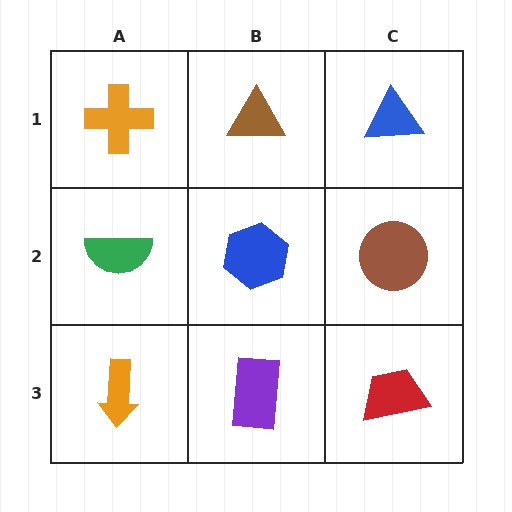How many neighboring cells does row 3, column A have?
2.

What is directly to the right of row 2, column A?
A blue hexagon.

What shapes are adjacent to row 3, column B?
A blue hexagon (row 2, column B), an orange arrow (row 3, column A), a red trapezoid (row 3, column C).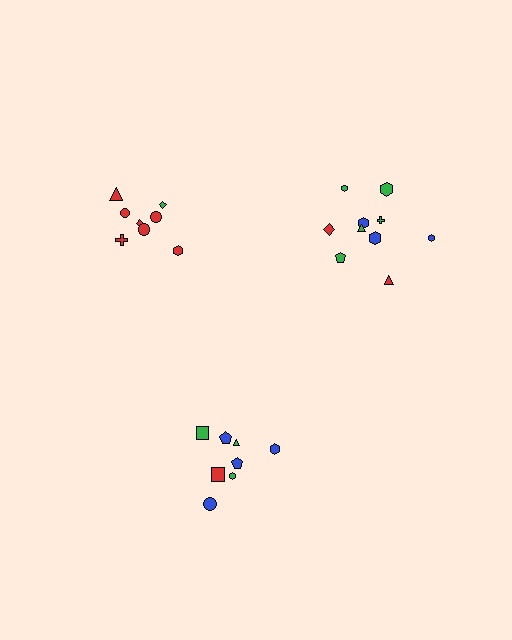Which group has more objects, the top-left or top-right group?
The top-right group.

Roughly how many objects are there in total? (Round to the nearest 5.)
Roughly 25 objects in total.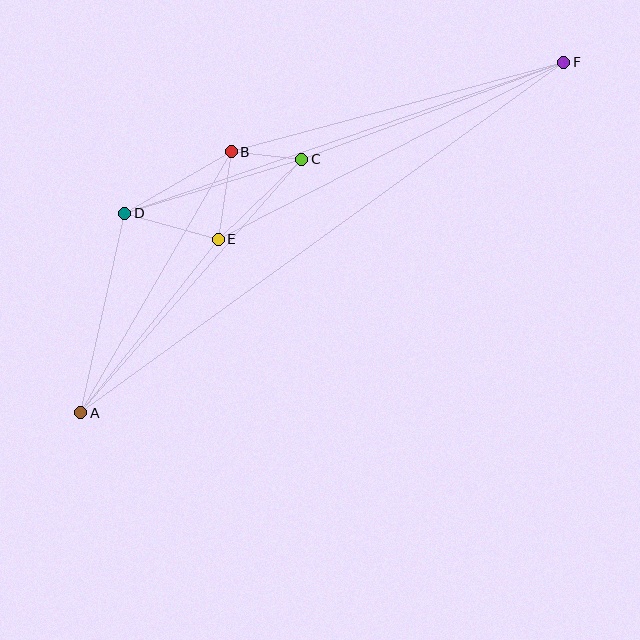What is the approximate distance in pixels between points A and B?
The distance between A and B is approximately 301 pixels.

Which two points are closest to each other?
Points B and C are closest to each other.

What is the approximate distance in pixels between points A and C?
The distance between A and C is approximately 336 pixels.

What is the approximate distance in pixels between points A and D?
The distance between A and D is approximately 204 pixels.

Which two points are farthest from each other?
Points A and F are farthest from each other.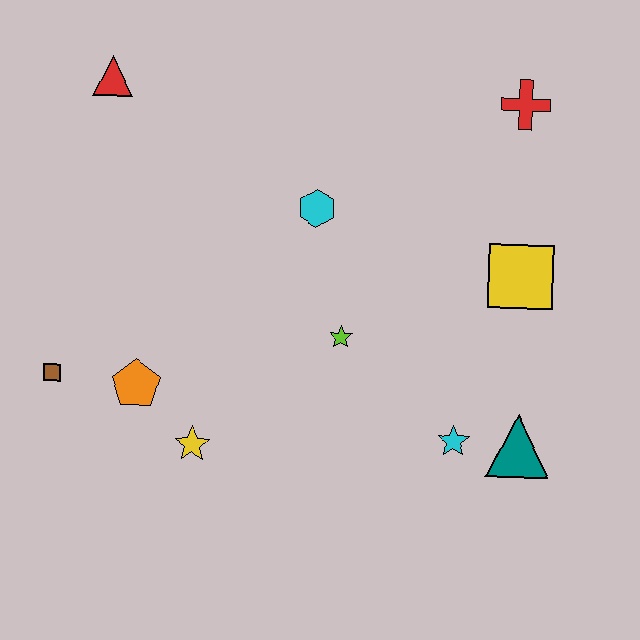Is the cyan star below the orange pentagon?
Yes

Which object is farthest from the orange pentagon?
The red cross is farthest from the orange pentagon.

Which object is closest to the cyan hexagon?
The lime star is closest to the cyan hexagon.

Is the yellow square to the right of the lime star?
Yes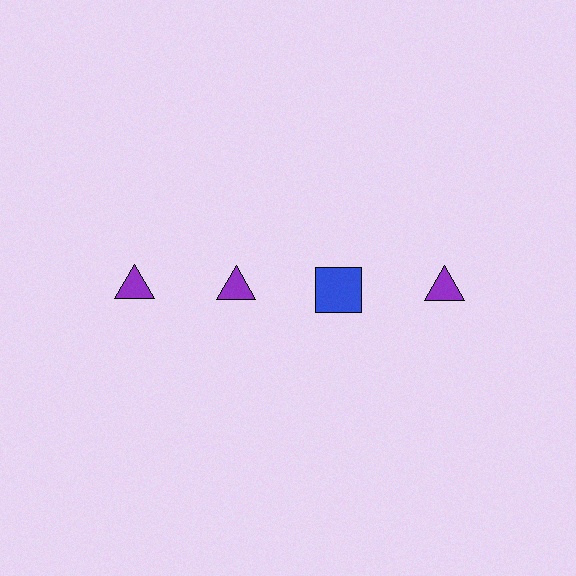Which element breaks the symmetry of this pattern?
The blue square in the top row, center column breaks the symmetry. All other shapes are purple triangles.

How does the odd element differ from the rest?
It differs in both color (blue instead of purple) and shape (square instead of triangle).